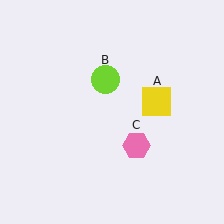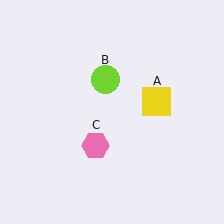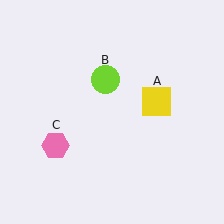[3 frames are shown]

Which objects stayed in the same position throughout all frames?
Yellow square (object A) and lime circle (object B) remained stationary.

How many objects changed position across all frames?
1 object changed position: pink hexagon (object C).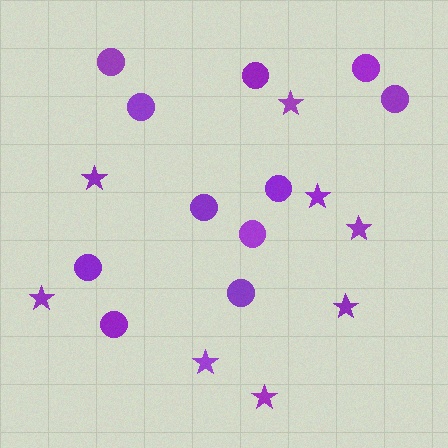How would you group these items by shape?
There are 2 groups: one group of stars (8) and one group of circles (11).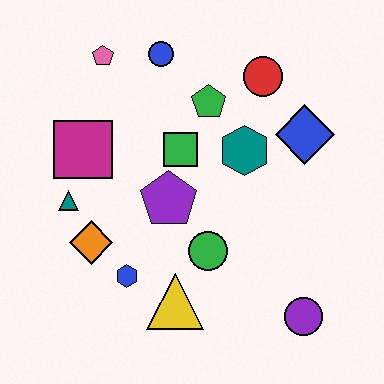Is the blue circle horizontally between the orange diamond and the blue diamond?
Yes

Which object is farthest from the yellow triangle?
The pink pentagon is farthest from the yellow triangle.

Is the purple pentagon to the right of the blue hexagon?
Yes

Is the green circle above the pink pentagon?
No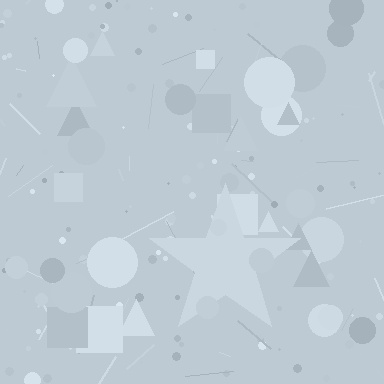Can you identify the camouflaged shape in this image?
The camouflaged shape is a star.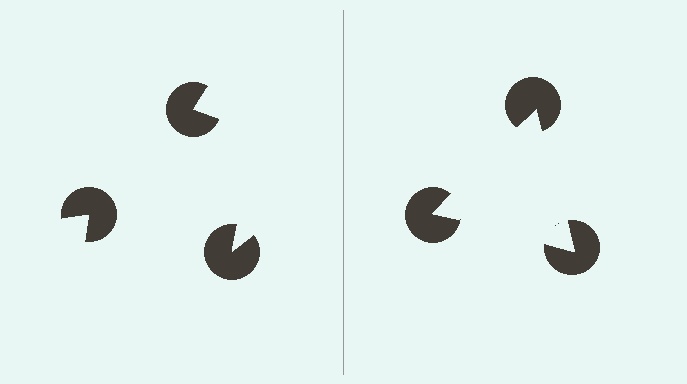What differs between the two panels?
The pac-man discs are positioned identically on both sides; only the wedge orientations differ. On the right they align to a triangle; on the left they are misaligned.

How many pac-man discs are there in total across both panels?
6 — 3 on each side.